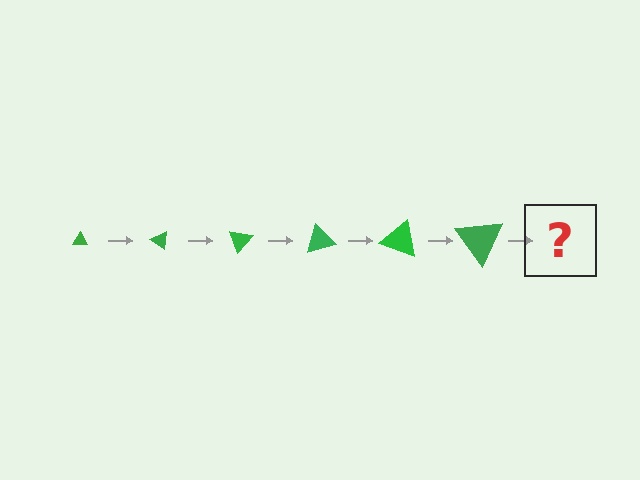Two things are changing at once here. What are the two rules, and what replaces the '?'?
The two rules are that the triangle grows larger each step and it rotates 35 degrees each step. The '?' should be a triangle, larger than the previous one and rotated 210 degrees from the start.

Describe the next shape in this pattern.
It should be a triangle, larger than the previous one and rotated 210 degrees from the start.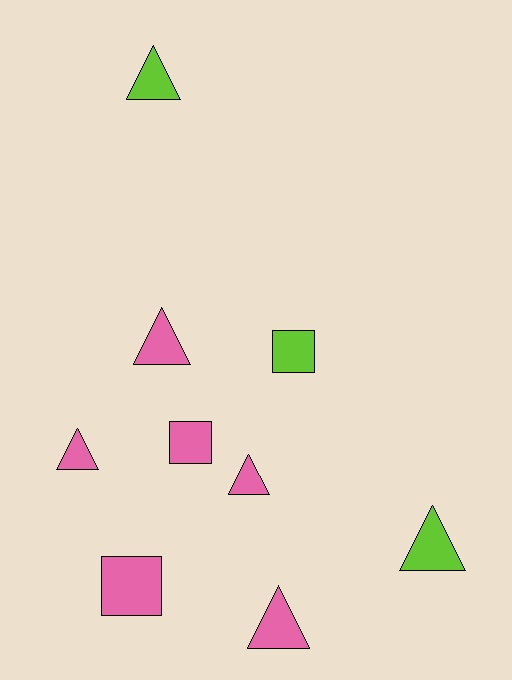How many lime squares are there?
There is 1 lime square.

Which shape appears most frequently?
Triangle, with 6 objects.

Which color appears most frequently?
Pink, with 6 objects.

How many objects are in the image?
There are 9 objects.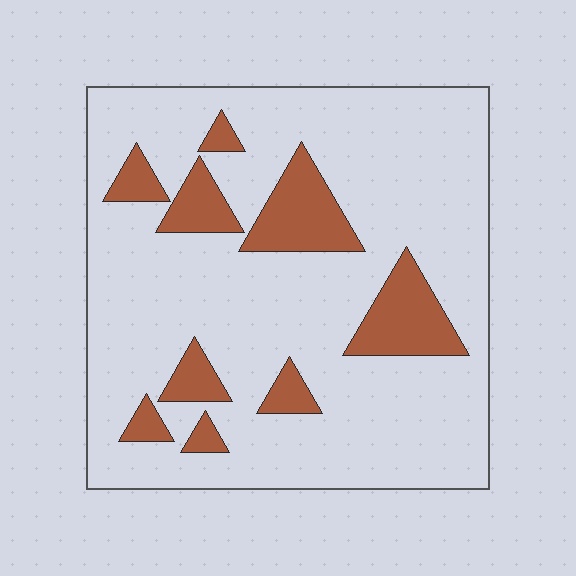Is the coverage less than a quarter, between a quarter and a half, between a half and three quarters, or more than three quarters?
Less than a quarter.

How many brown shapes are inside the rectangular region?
9.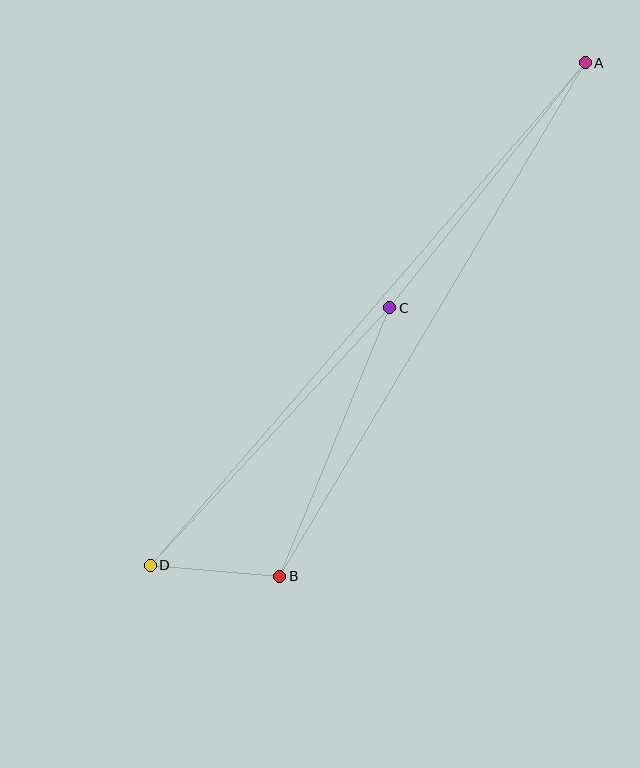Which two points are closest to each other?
Points B and D are closest to each other.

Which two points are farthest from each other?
Points A and D are farthest from each other.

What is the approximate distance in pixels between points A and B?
The distance between A and B is approximately 597 pixels.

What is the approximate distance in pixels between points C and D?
The distance between C and D is approximately 351 pixels.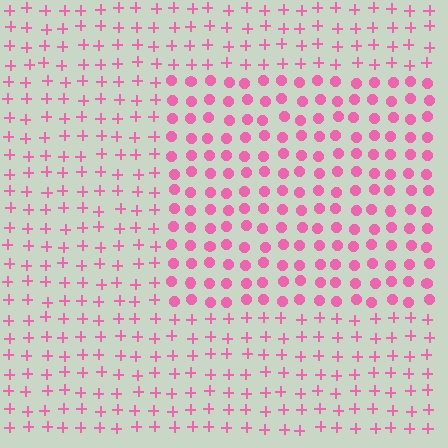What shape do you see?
I see a rectangle.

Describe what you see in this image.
The image is filled with small pink elements arranged in a uniform grid. A rectangle-shaped region contains circles, while the surrounding area contains plus signs. The boundary is defined purely by the change in element shape.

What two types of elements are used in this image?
The image uses circles inside the rectangle region and plus signs outside it.